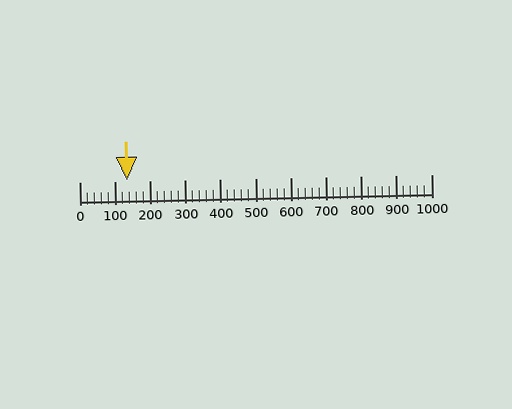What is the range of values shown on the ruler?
The ruler shows values from 0 to 1000.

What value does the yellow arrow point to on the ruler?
The yellow arrow points to approximately 135.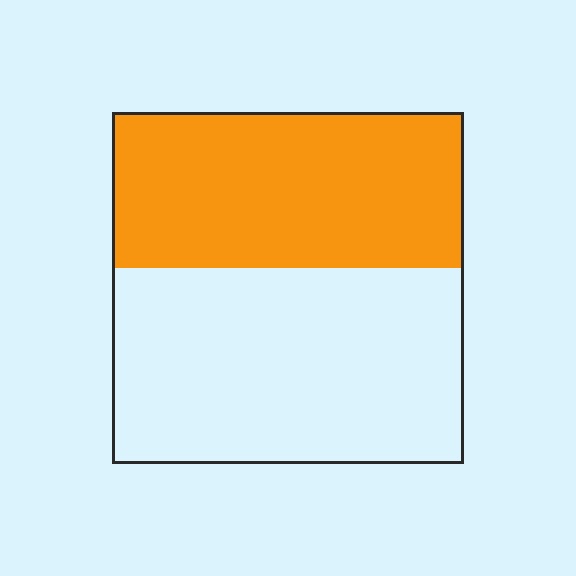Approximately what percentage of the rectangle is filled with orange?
Approximately 45%.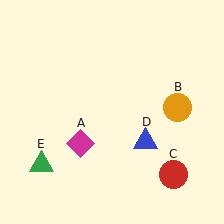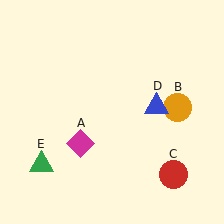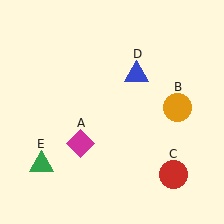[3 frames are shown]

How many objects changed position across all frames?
1 object changed position: blue triangle (object D).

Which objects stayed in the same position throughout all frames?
Magenta diamond (object A) and orange circle (object B) and red circle (object C) and green triangle (object E) remained stationary.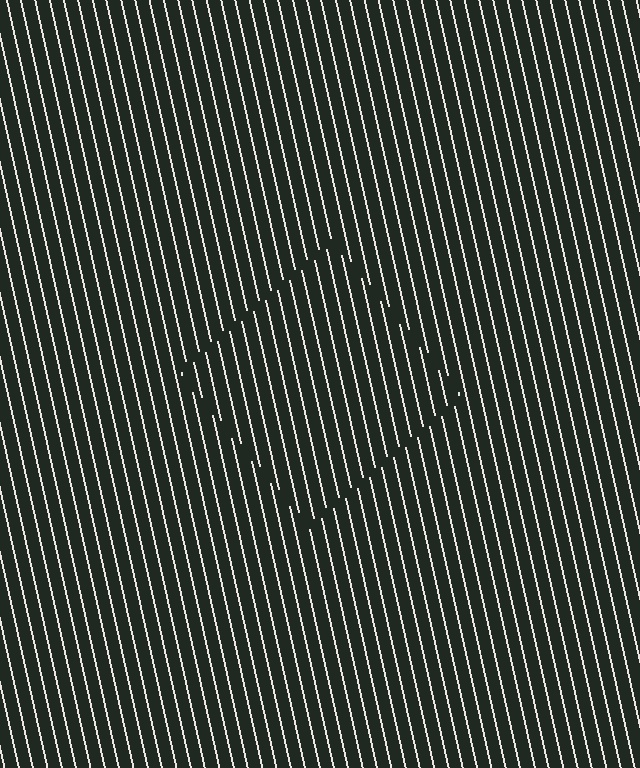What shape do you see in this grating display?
An illusory square. The interior of the shape contains the same grating, shifted by half a period — the contour is defined by the phase discontinuity where line-ends from the inner and outer gratings abut.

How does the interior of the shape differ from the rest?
The interior of the shape contains the same grating, shifted by half a period — the contour is defined by the phase discontinuity where line-ends from the inner and outer gratings abut.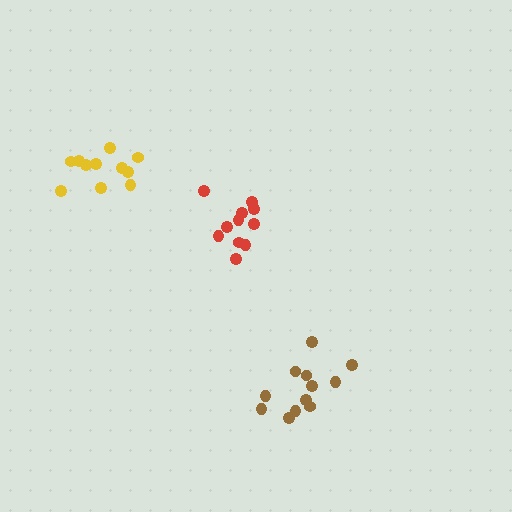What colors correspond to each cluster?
The clusters are colored: yellow, red, brown.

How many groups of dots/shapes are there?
There are 3 groups.